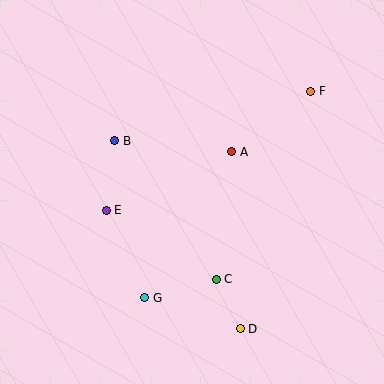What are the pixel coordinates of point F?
Point F is at (311, 91).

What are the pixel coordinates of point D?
Point D is at (240, 329).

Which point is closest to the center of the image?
Point A at (232, 152) is closest to the center.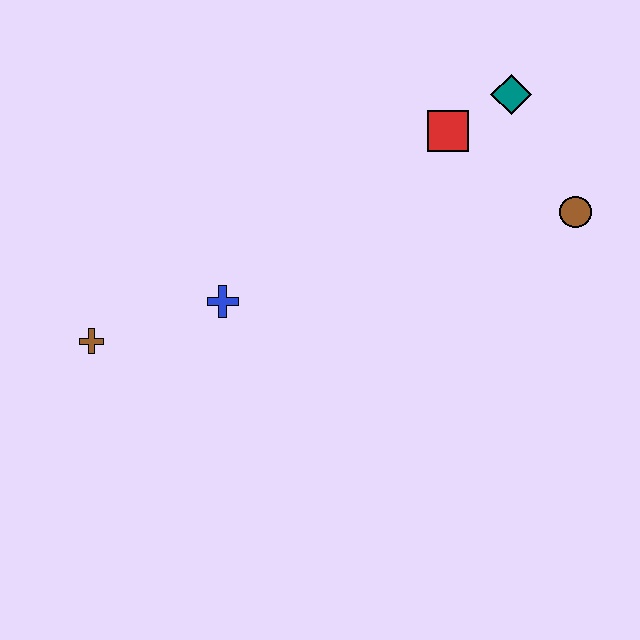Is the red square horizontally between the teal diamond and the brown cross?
Yes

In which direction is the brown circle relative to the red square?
The brown circle is to the right of the red square.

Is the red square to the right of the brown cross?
Yes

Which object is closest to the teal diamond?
The red square is closest to the teal diamond.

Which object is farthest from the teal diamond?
The brown cross is farthest from the teal diamond.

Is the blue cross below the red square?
Yes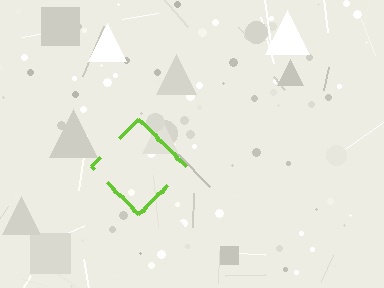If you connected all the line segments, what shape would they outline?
They would outline a diamond.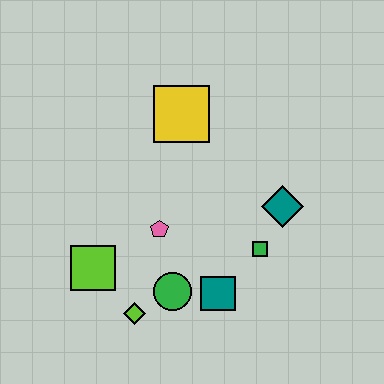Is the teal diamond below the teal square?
No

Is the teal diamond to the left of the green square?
No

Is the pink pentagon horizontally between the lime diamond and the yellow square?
Yes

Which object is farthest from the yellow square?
The lime diamond is farthest from the yellow square.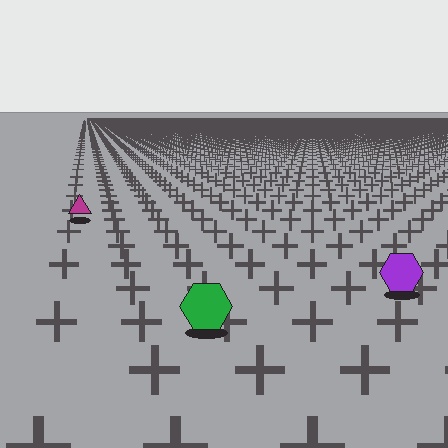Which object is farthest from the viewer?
The magenta triangle is farthest from the viewer. It appears smaller and the ground texture around it is denser.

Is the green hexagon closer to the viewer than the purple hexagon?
Yes. The green hexagon is closer — you can tell from the texture gradient: the ground texture is coarser near it.